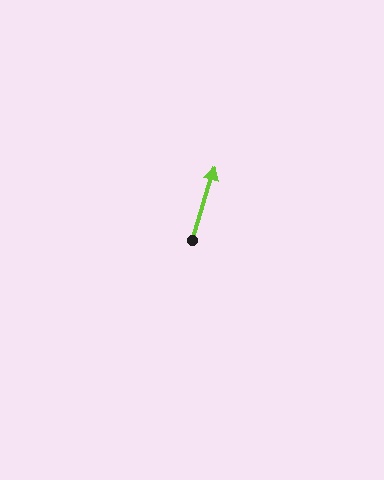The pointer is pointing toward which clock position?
Roughly 1 o'clock.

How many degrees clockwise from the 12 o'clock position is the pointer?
Approximately 17 degrees.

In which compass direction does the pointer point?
North.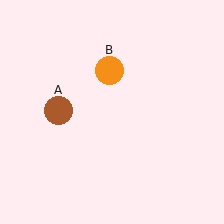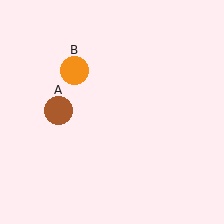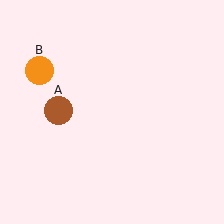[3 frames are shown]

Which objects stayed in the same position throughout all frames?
Brown circle (object A) remained stationary.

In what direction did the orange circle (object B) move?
The orange circle (object B) moved left.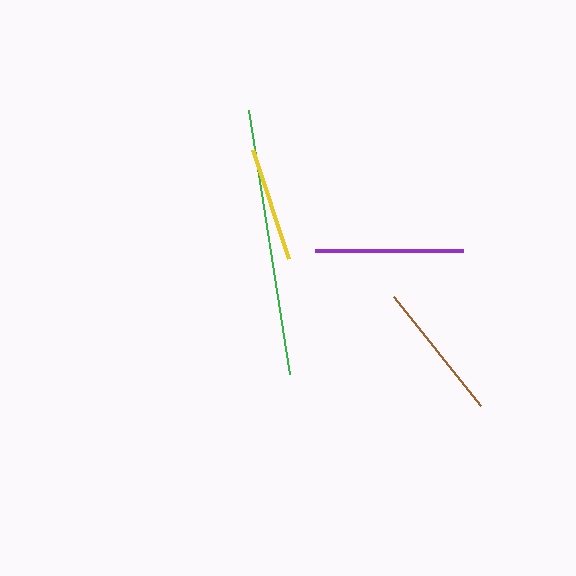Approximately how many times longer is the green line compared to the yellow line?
The green line is approximately 2.3 times the length of the yellow line.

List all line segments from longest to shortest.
From longest to shortest: green, purple, brown, yellow.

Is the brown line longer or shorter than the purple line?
The purple line is longer than the brown line.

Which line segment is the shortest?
The yellow line is the shortest at approximately 114 pixels.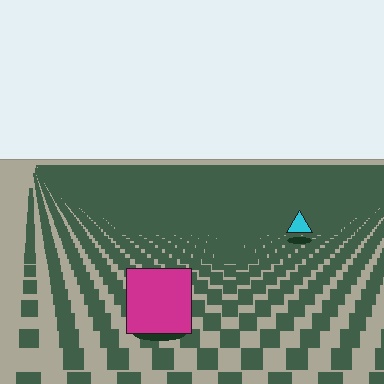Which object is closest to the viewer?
The magenta square is closest. The texture marks near it are larger and more spread out.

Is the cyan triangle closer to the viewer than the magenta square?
No. The magenta square is closer — you can tell from the texture gradient: the ground texture is coarser near it.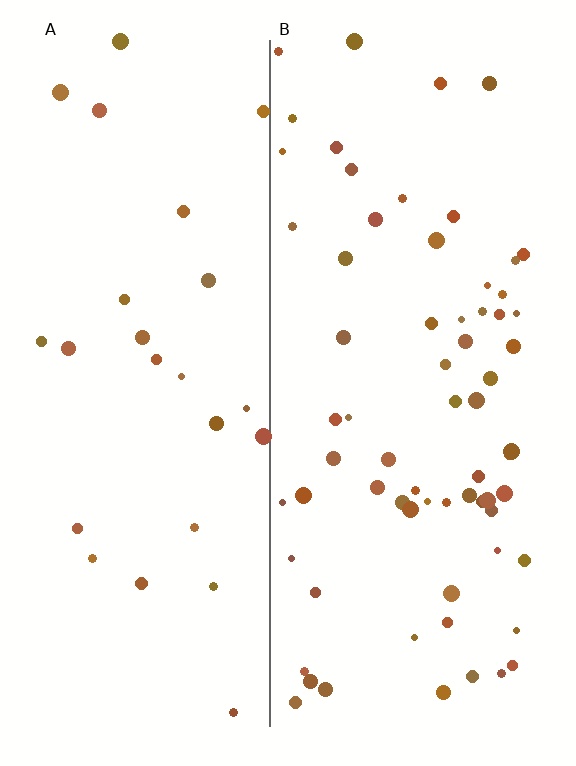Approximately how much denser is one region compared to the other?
Approximately 2.7× — region B over region A.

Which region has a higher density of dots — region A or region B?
B (the right).